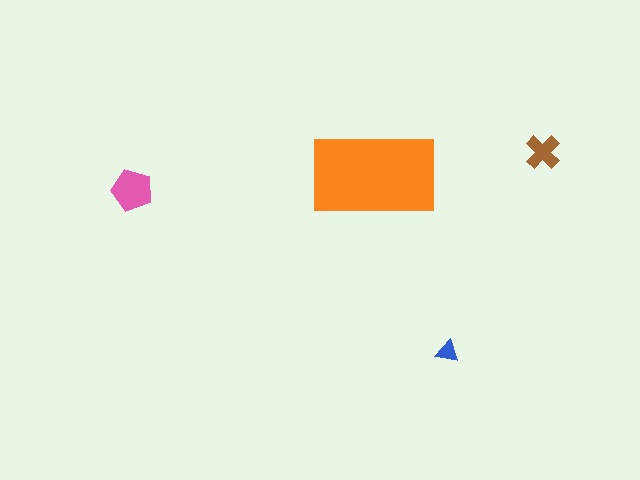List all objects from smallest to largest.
The blue triangle, the brown cross, the pink pentagon, the orange rectangle.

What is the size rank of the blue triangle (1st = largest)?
4th.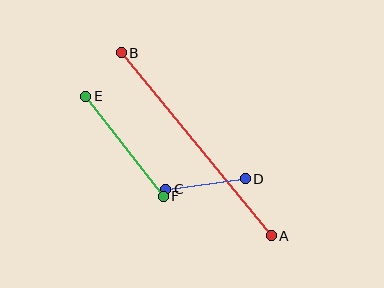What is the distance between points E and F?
The distance is approximately 127 pixels.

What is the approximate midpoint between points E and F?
The midpoint is at approximately (124, 146) pixels.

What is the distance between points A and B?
The distance is approximately 236 pixels.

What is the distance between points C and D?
The distance is approximately 80 pixels.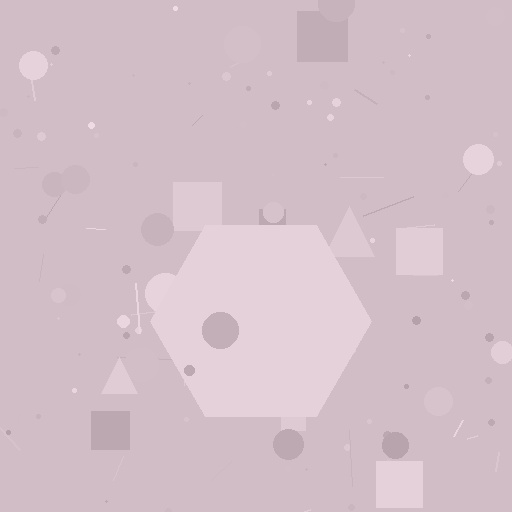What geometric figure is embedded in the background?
A hexagon is embedded in the background.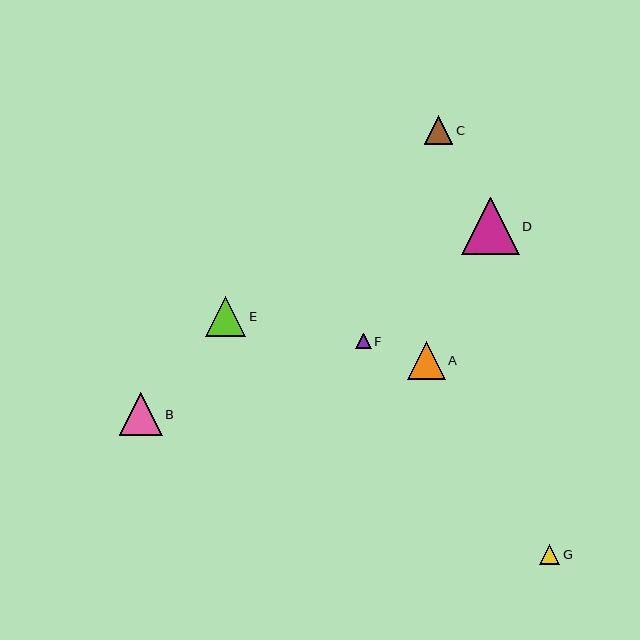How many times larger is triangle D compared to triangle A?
Triangle D is approximately 1.5 times the size of triangle A.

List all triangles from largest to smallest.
From largest to smallest: D, B, E, A, C, G, F.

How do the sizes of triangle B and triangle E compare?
Triangle B and triangle E are approximately the same size.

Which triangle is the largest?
Triangle D is the largest with a size of approximately 58 pixels.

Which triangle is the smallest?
Triangle F is the smallest with a size of approximately 15 pixels.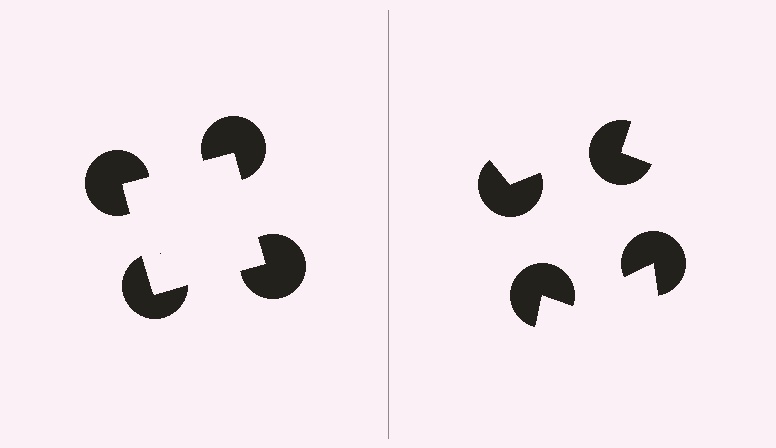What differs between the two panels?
The pac-man discs are positioned identically on both sides; only the wedge orientations differ. On the left they align to a square; on the right they are misaligned.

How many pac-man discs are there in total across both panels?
8 — 4 on each side.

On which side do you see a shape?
An illusory square appears on the left side. On the right side the wedge cuts are rotated, so no coherent shape forms.